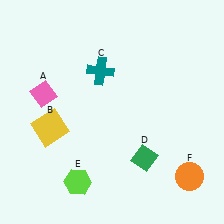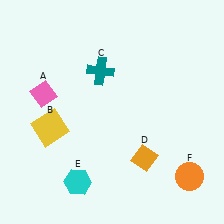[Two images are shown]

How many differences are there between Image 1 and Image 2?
There are 2 differences between the two images.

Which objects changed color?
D changed from green to orange. E changed from lime to cyan.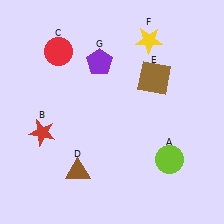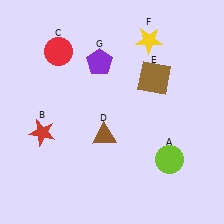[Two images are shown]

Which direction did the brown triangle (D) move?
The brown triangle (D) moved up.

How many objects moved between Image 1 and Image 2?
1 object moved between the two images.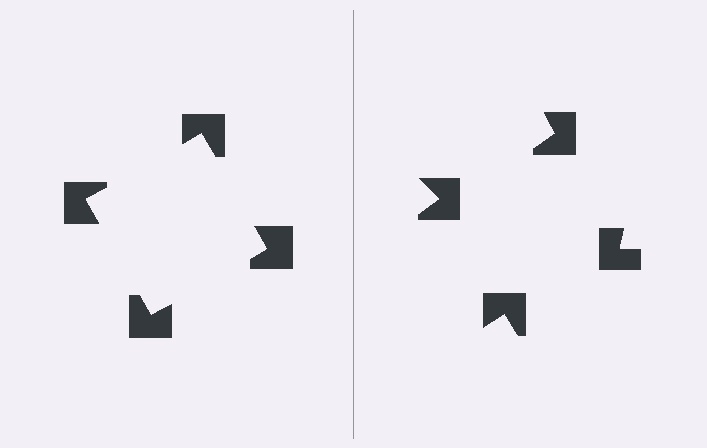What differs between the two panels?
The notched squares are positioned identically on both sides; only the wedge orientations differ. On the left they align to a square; on the right they are misaligned.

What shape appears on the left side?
An illusory square.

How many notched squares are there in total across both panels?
8 — 4 on each side.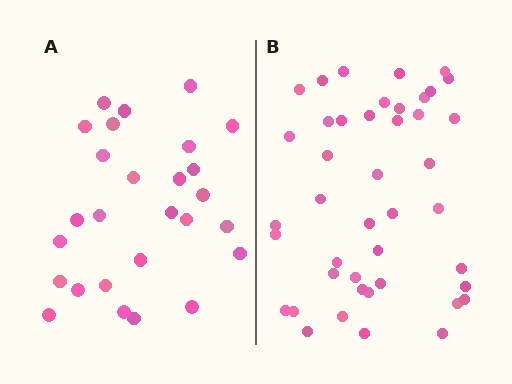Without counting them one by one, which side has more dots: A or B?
Region B (the right region) has more dots.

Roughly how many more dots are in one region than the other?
Region B has approximately 15 more dots than region A.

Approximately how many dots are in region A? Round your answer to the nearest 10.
About 30 dots. (The exact count is 27, which rounds to 30.)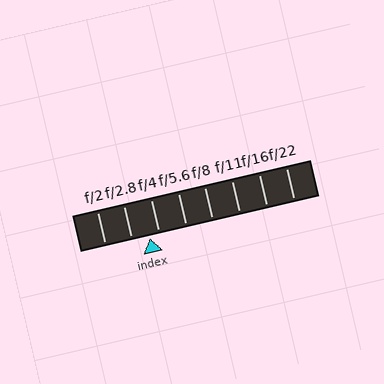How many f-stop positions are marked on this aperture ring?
There are 8 f-stop positions marked.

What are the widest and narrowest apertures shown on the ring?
The widest aperture shown is f/2 and the narrowest is f/22.